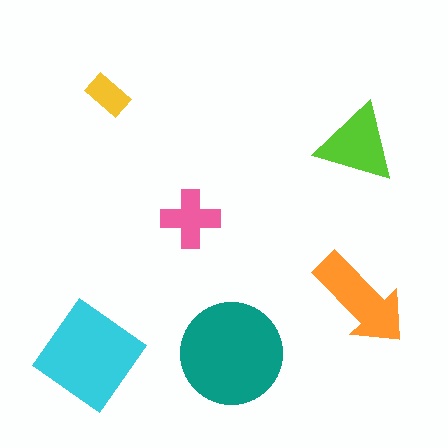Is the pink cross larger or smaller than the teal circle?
Smaller.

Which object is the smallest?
The yellow rectangle.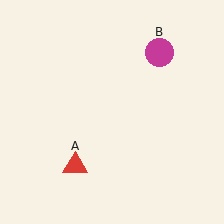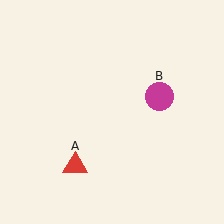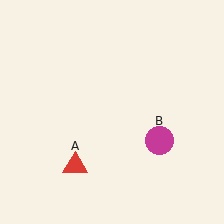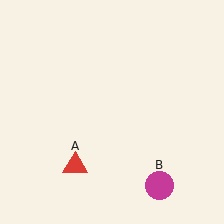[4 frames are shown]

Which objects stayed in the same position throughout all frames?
Red triangle (object A) remained stationary.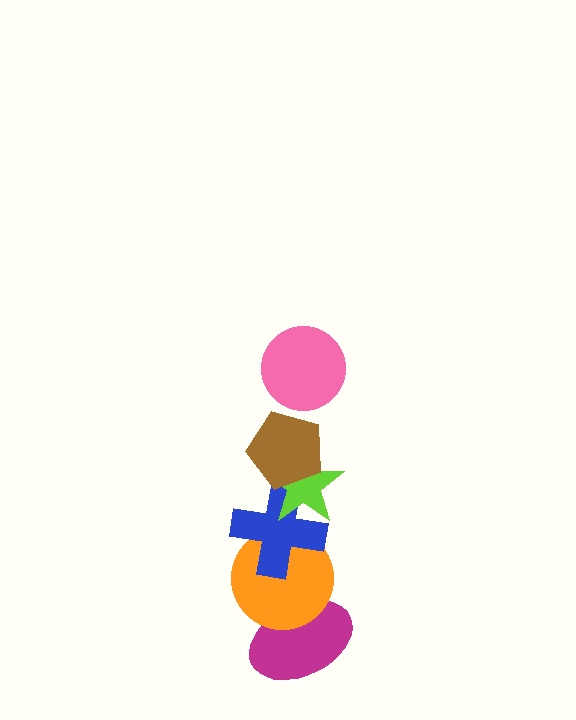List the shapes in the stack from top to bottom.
From top to bottom: the pink circle, the brown pentagon, the lime star, the blue cross, the orange circle, the magenta ellipse.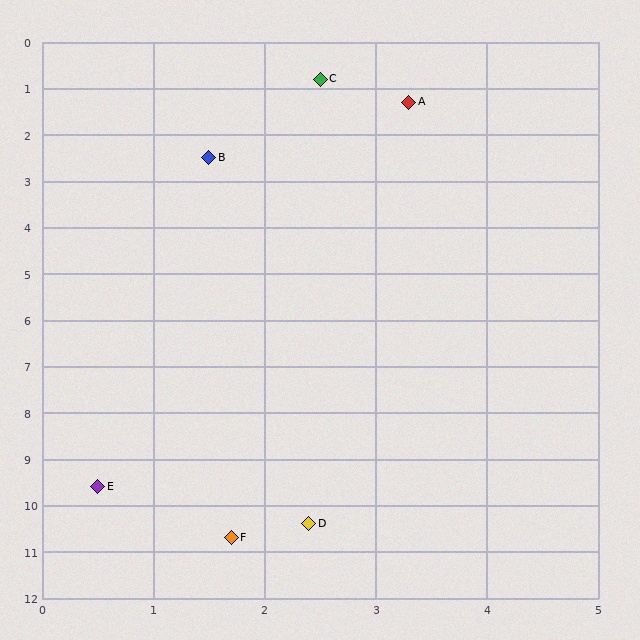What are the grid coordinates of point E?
Point E is at approximately (0.5, 9.6).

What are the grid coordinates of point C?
Point C is at approximately (2.5, 0.8).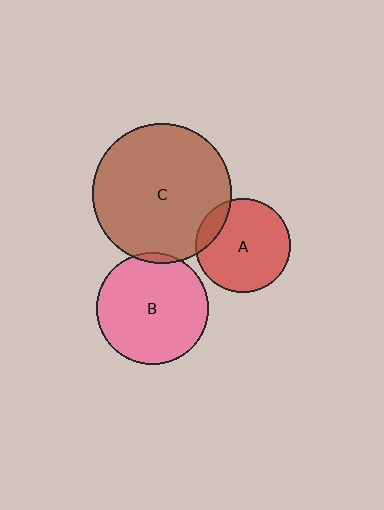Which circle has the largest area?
Circle C (brown).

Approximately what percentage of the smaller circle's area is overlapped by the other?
Approximately 15%.